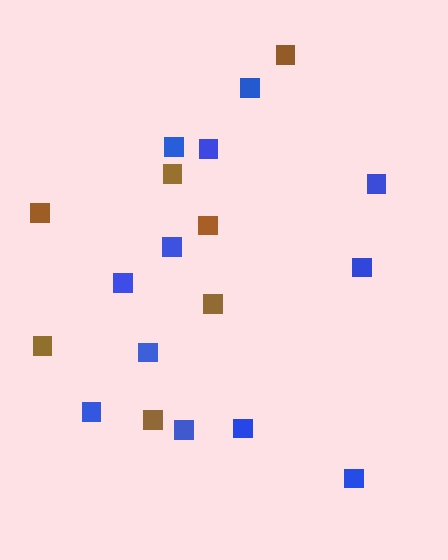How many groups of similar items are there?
There are 2 groups: one group of blue squares (12) and one group of brown squares (7).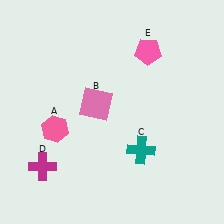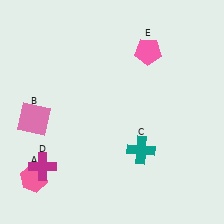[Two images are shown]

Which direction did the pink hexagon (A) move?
The pink hexagon (A) moved down.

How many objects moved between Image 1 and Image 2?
2 objects moved between the two images.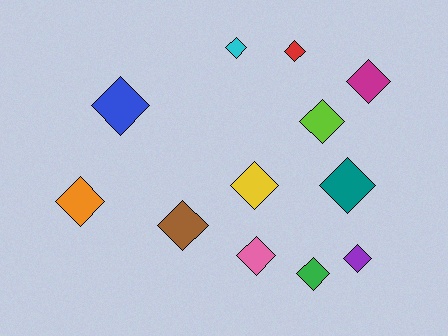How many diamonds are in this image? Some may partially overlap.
There are 12 diamonds.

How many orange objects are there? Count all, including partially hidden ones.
There is 1 orange object.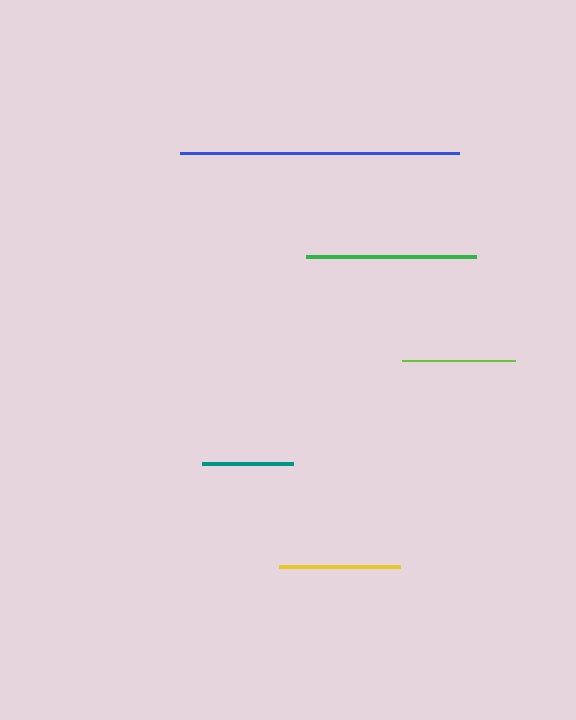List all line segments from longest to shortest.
From longest to shortest: blue, green, yellow, lime, teal.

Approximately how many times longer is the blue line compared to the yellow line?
The blue line is approximately 2.3 times the length of the yellow line.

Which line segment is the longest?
The blue line is the longest at approximately 279 pixels.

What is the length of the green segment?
The green segment is approximately 170 pixels long.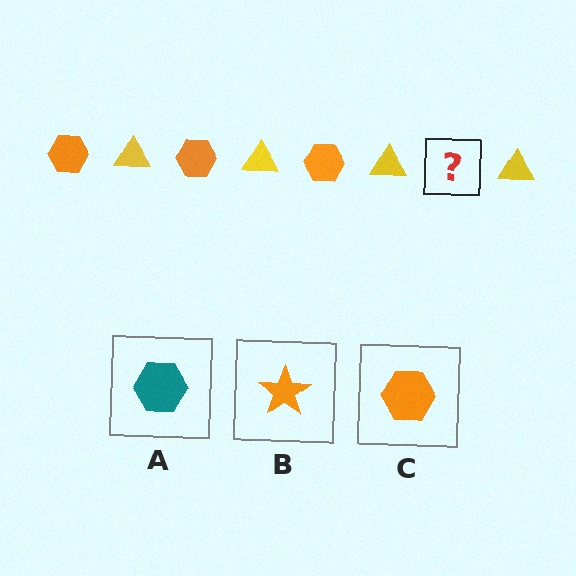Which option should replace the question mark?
Option C.